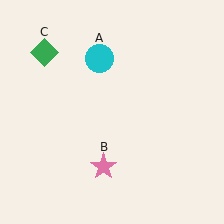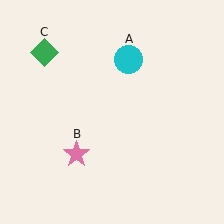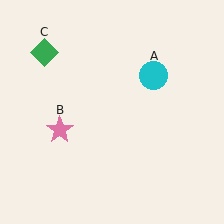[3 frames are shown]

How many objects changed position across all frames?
2 objects changed position: cyan circle (object A), pink star (object B).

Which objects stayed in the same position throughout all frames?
Green diamond (object C) remained stationary.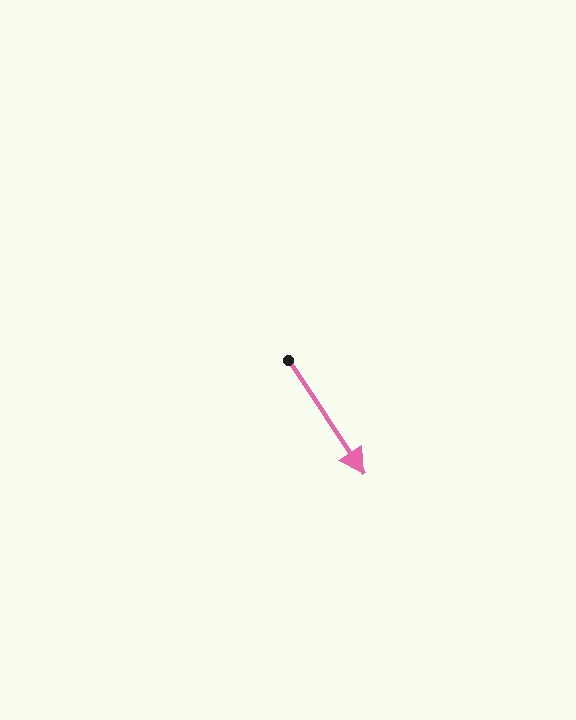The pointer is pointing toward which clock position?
Roughly 5 o'clock.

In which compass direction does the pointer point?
Southeast.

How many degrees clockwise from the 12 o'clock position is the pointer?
Approximately 146 degrees.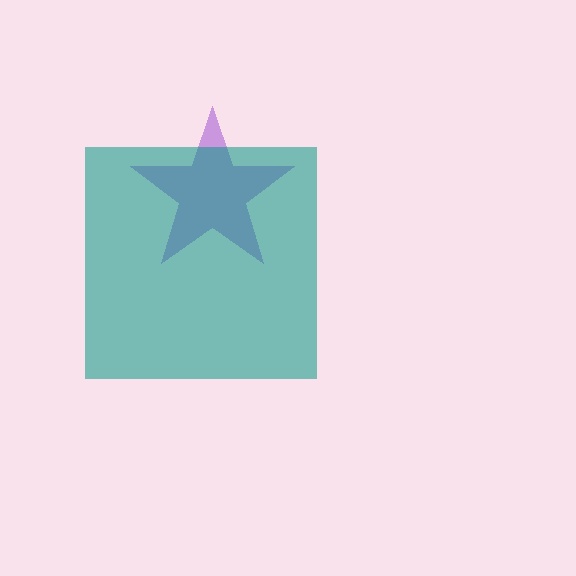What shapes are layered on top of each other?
The layered shapes are: a purple star, a teal square.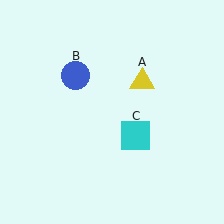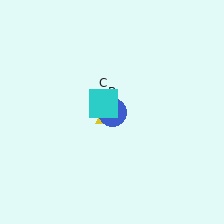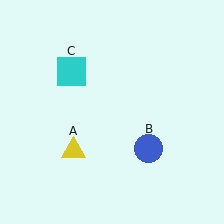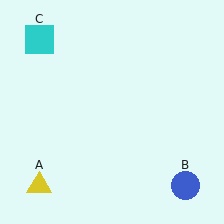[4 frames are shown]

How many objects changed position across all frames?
3 objects changed position: yellow triangle (object A), blue circle (object B), cyan square (object C).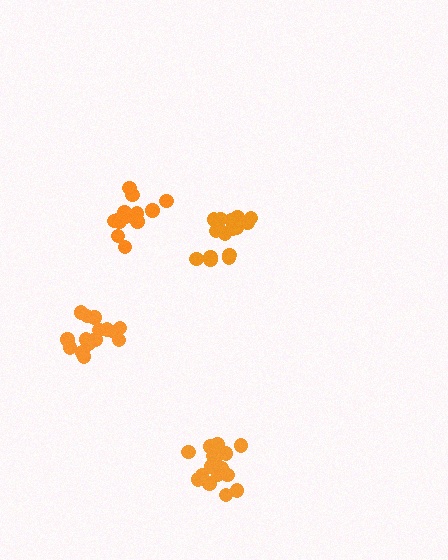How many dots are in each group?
Group 1: 14 dots, Group 2: 18 dots, Group 3: 15 dots, Group 4: 16 dots (63 total).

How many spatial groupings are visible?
There are 4 spatial groupings.